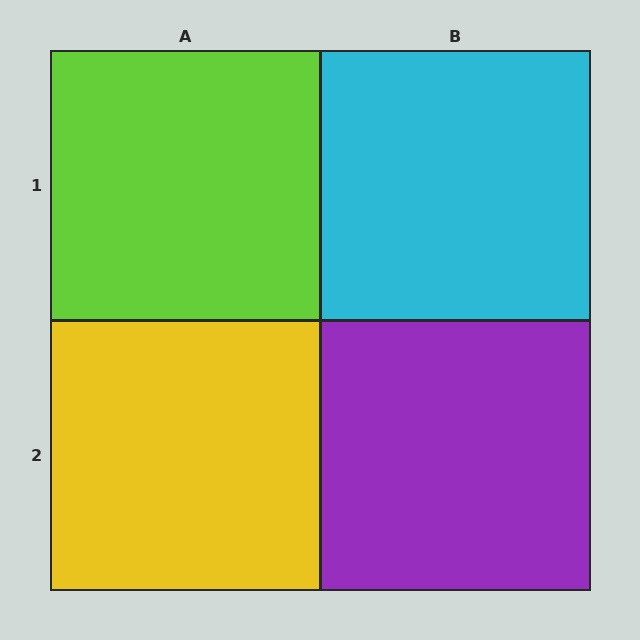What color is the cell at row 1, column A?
Lime.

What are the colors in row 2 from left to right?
Yellow, purple.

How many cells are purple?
1 cell is purple.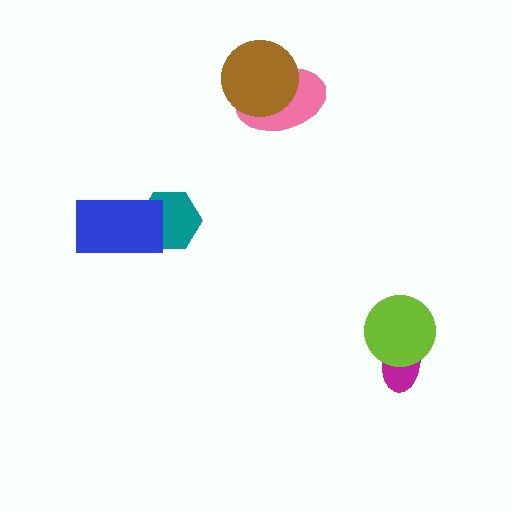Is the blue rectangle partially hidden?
No, no other shape covers it.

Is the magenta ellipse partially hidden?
Yes, it is partially covered by another shape.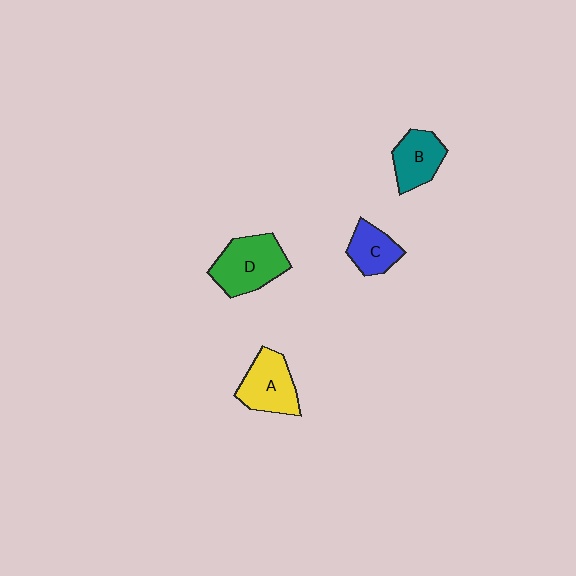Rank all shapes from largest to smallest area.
From largest to smallest: D (green), A (yellow), B (teal), C (blue).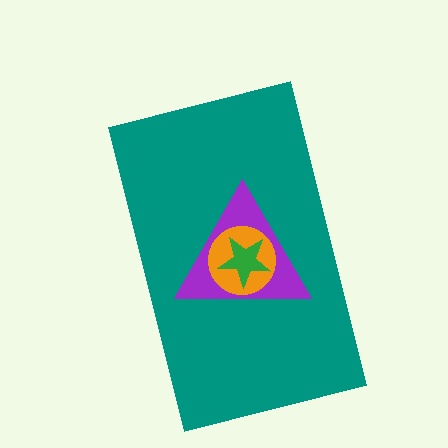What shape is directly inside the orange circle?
The green star.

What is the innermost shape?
The green star.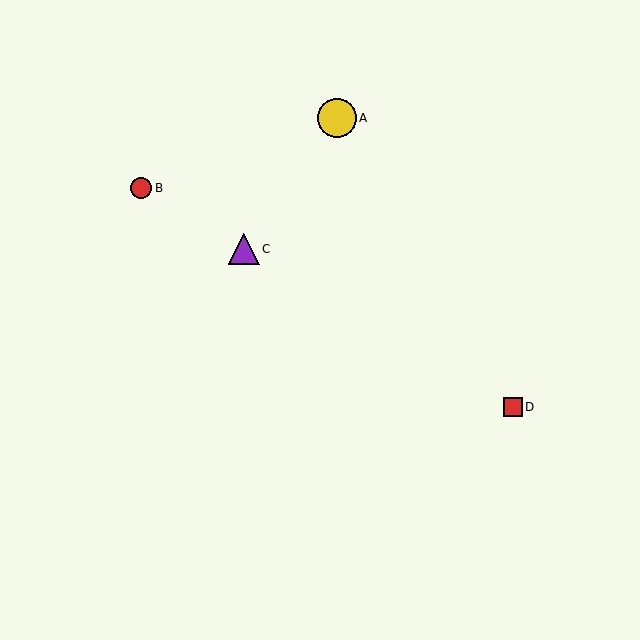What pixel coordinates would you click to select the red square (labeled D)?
Click at (513, 407) to select the red square D.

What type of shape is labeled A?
Shape A is a yellow circle.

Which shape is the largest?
The yellow circle (labeled A) is the largest.